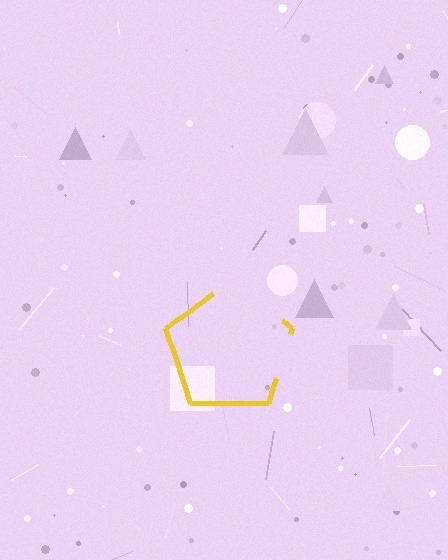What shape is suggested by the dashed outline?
The dashed outline suggests a pentagon.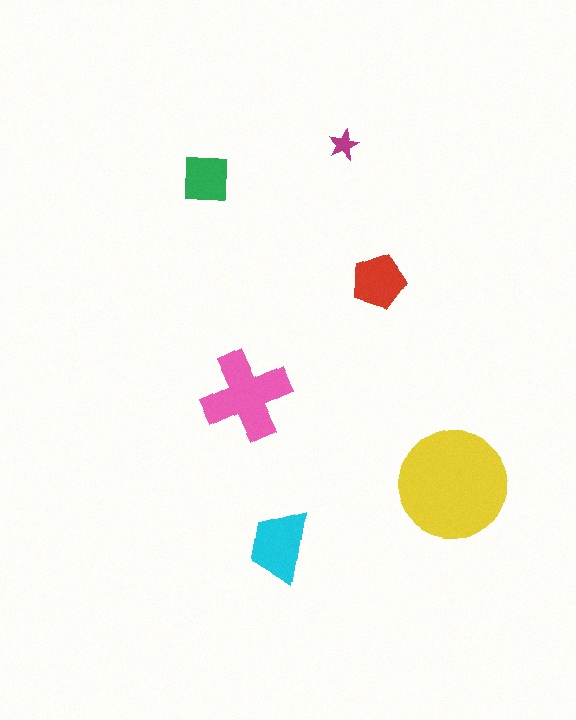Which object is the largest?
The yellow circle.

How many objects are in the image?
There are 6 objects in the image.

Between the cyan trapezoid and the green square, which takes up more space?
The cyan trapezoid.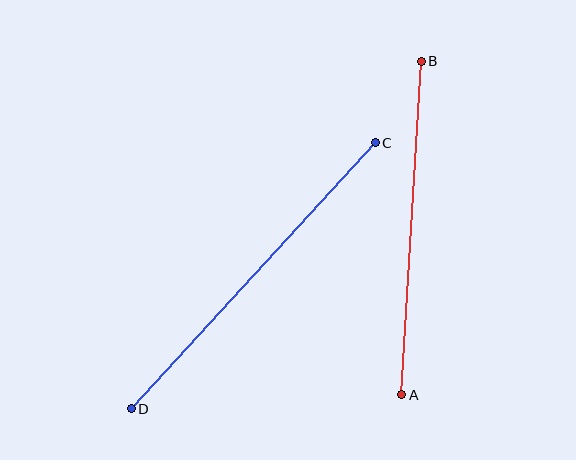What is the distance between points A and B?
The distance is approximately 334 pixels.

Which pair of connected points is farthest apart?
Points C and D are farthest apart.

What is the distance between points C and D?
The distance is approximately 361 pixels.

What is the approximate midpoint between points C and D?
The midpoint is at approximately (253, 276) pixels.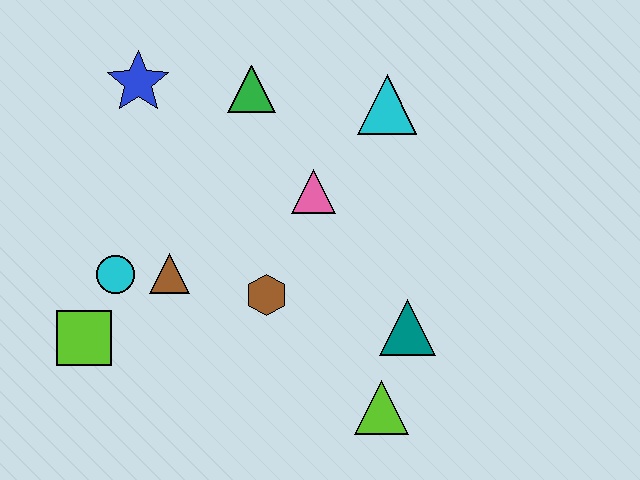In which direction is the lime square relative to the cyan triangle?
The lime square is to the left of the cyan triangle.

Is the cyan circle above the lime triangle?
Yes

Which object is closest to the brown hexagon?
The brown triangle is closest to the brown hexagon.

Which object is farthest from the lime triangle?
The blue star is farthest from the lime triangle.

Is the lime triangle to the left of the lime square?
No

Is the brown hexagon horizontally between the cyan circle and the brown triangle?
No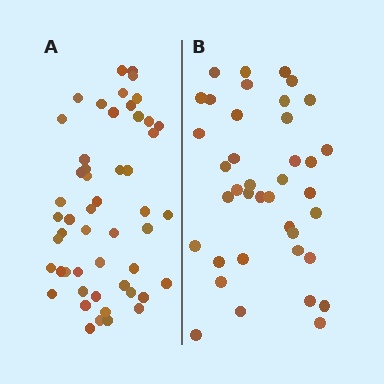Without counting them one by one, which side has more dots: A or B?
Region A (the left region) has more dots.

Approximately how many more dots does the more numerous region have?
Region A has roughly 12 or so more dots than region B.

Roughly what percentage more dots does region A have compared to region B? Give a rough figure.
About 30% more.